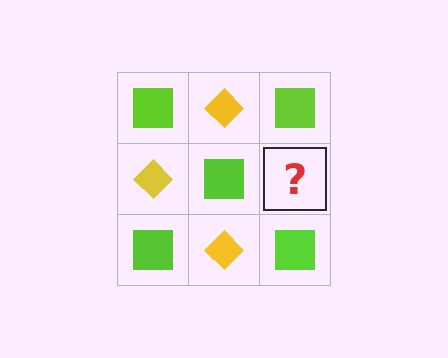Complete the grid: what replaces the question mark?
The question mark should be replaced with a yellow diamond.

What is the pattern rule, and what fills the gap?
The rule is that it alternates lime square and yellow diamond in a checkerboard pattern. The gap should be filled with a yellow diamond.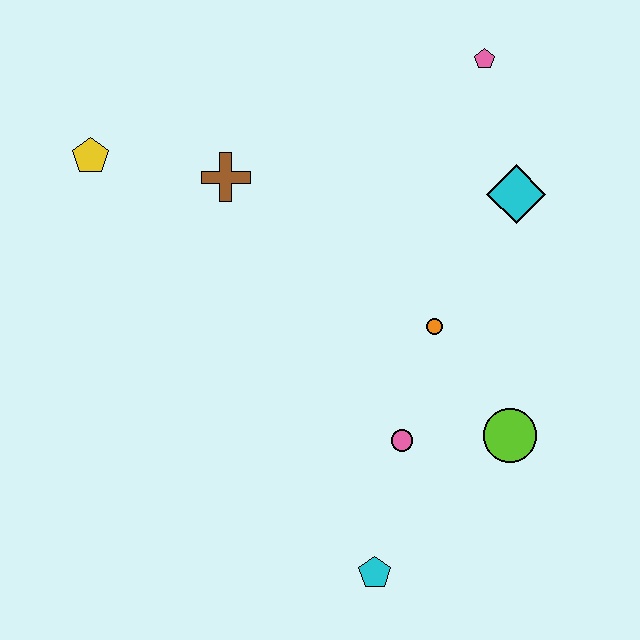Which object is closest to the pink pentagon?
The cyan diamond is closest to the pink pentagon.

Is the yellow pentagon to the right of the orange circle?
No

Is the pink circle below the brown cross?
Yes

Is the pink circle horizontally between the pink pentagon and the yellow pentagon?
Yes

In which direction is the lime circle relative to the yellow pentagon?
The lime circle is to the right of the yellow pentagon.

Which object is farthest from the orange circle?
The yellow pentagon is farthest from the orange circle.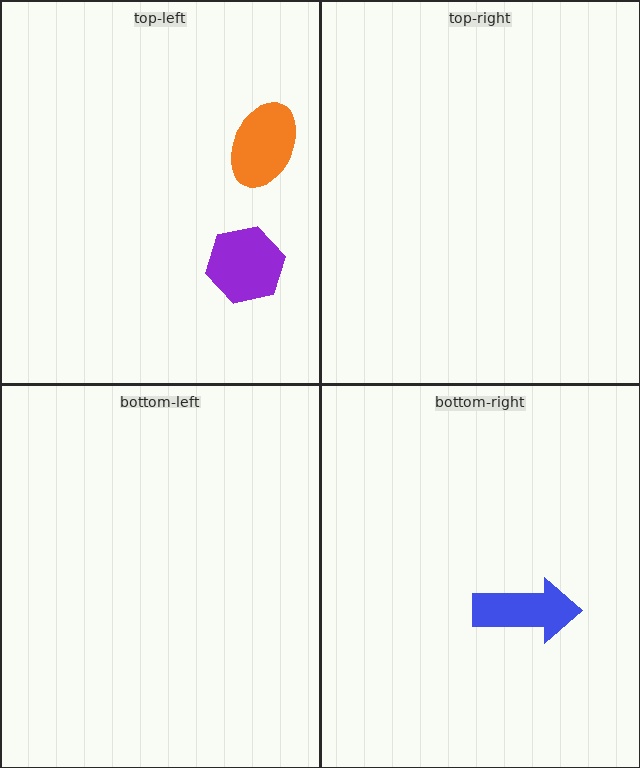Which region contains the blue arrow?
The bottom-right region.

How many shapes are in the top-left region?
2.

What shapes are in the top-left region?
The orange ellipse, the purple hexagon.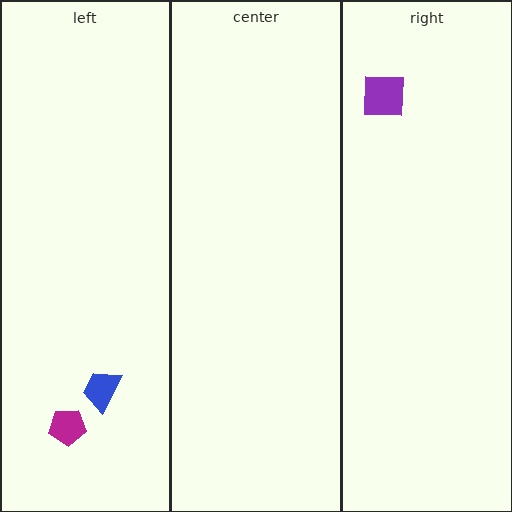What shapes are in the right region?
The purple square.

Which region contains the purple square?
The right region.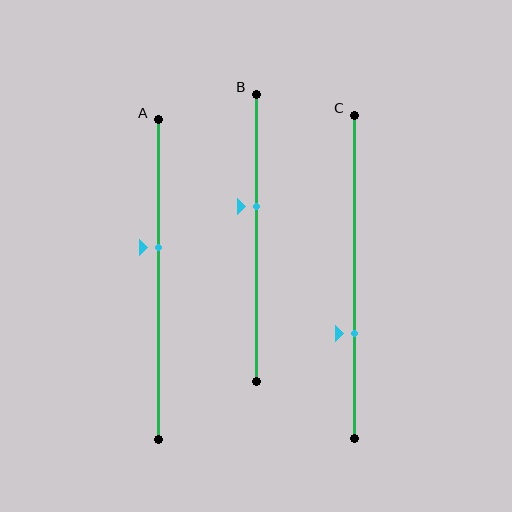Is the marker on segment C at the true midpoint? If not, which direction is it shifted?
No, the marker on segment C is shifted downward by about 17% of the segment length.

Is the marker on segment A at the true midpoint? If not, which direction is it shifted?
No, the marker on segment A is shifted upward by about 10% of the segment length.